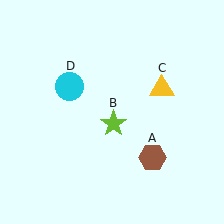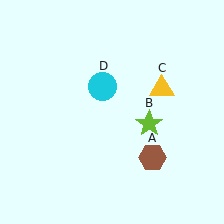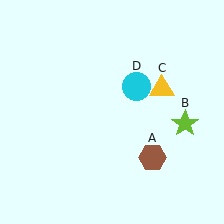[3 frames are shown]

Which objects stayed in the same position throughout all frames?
Brown hexagon (object A) and yellow triangle (object C) remained stationary.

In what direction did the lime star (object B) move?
The lime star (object B) moved right.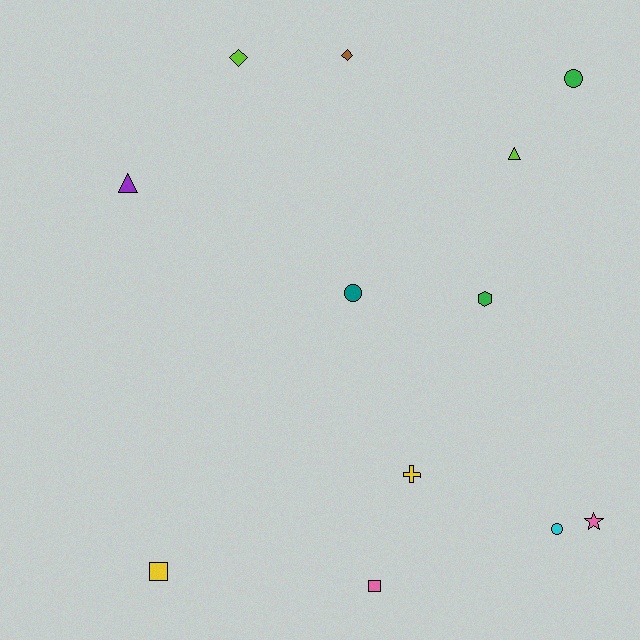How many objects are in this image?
There are 12 objects.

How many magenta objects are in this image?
There are no magenta objects.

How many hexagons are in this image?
There is 1 hexagon.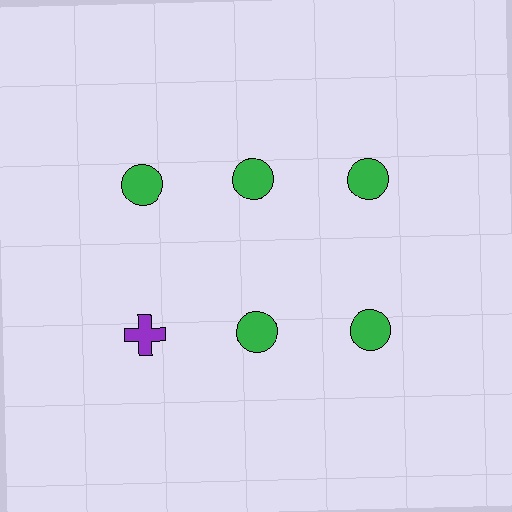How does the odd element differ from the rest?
It differs in both color (purple instead of green) and shape (cross instead of circle).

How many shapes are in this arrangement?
There are 6 shapes arranged in a grid pattern.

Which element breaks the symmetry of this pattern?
The purple cross in the second row, leftmost column breaks the symmetry. All other shapes are green circles.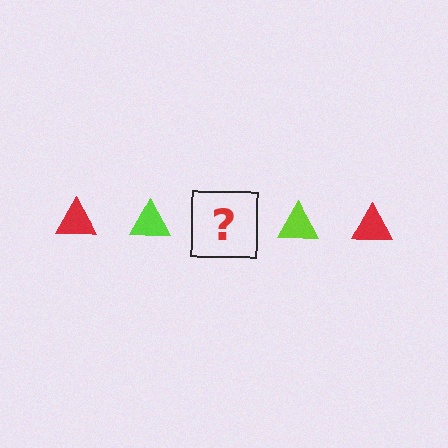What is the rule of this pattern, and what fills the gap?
The rule is that the pattern cycles through red, lime triangles. The gap should be filled with a red triangle.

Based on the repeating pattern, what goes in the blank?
The blank should be a red triangle.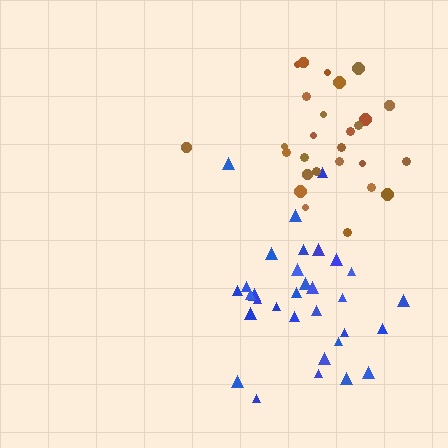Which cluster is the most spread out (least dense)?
Brown.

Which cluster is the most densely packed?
Blue.